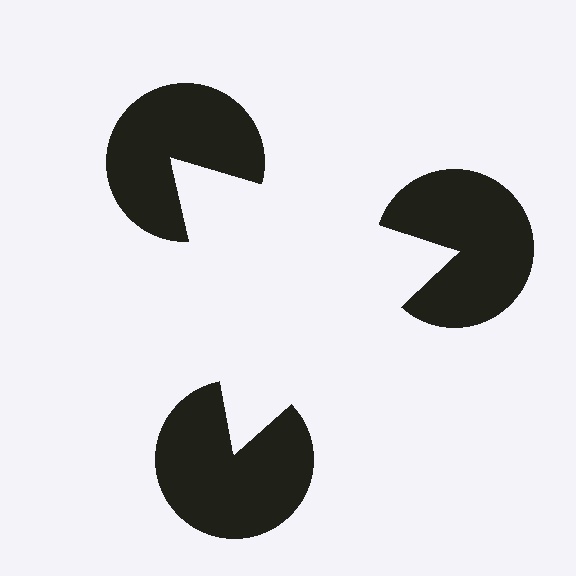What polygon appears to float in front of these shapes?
An illusory triangle — its edges are inferred from the aligned wedge cuts in the pac-man discs, not physically drawn.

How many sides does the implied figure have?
3 sides.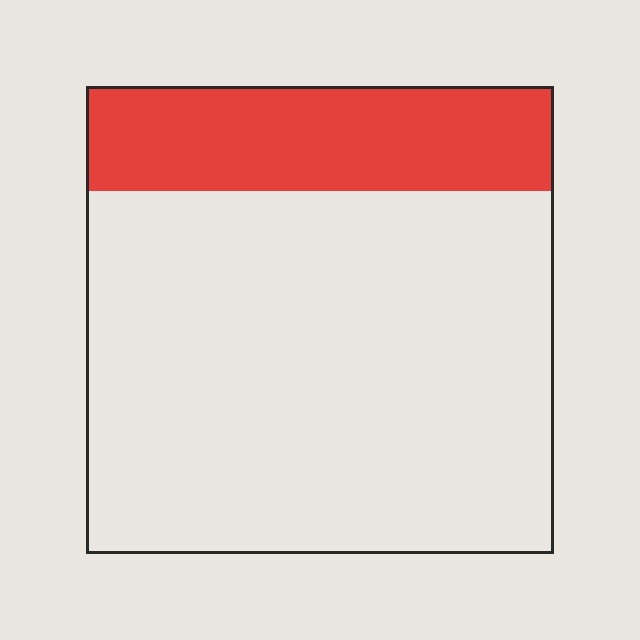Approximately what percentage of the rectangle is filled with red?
Approximately 20%.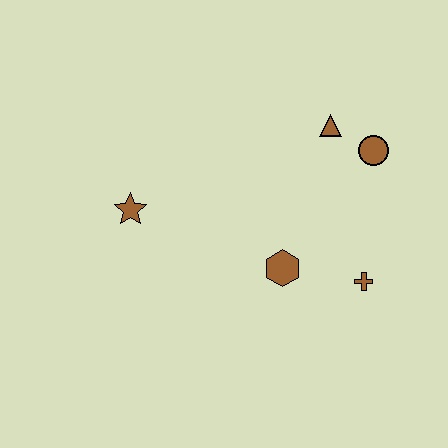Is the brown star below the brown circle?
Yes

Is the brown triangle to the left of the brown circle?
Yes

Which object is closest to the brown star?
The brown hexagon is closest to the brown star.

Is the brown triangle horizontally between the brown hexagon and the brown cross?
Yes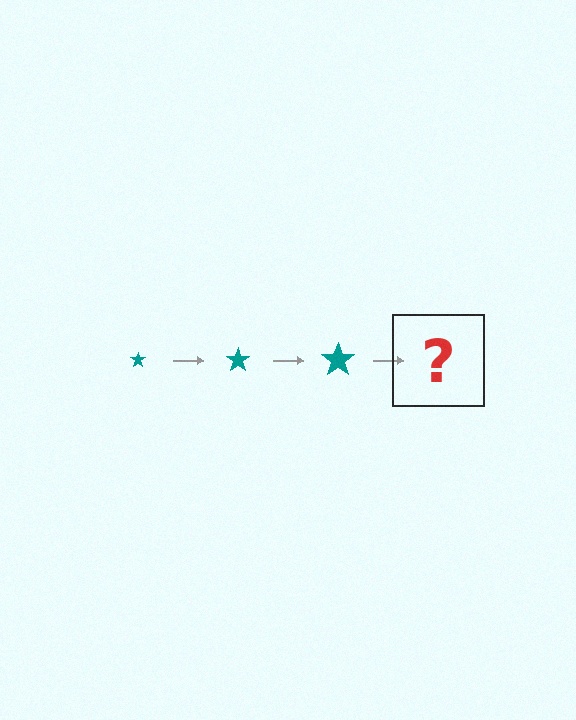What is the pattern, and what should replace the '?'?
The pattern is that the star gets progressively larger each step. The '?' should be a teal star, larger than the previous one.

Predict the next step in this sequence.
The next step is a teal star, larger than the previous one.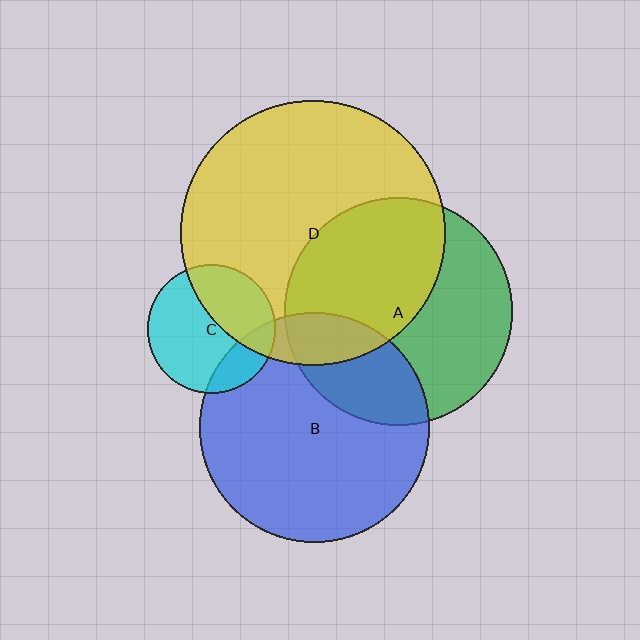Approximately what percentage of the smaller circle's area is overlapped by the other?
Approximately 20%.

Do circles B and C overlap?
Yes.